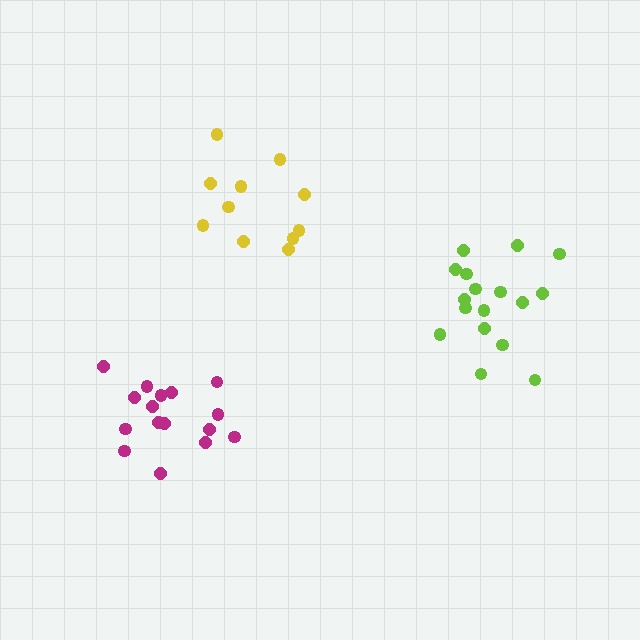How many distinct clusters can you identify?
There are 3 distinct clusters.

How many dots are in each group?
Group 1: 17 dots, Group 2: 11 dots, Group 3: 16 dots (44 total).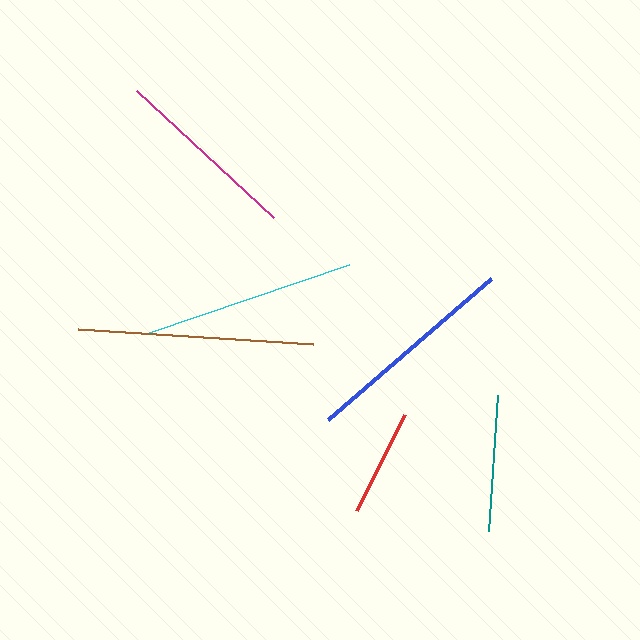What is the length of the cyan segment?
The cyan segment is approximately 211 pixels long.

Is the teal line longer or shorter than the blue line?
The blue line is longer than the teal line.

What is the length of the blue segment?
The blue segment is approximately 215 pixels long.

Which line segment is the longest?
The brown line is the longest at approximately 235 pixels.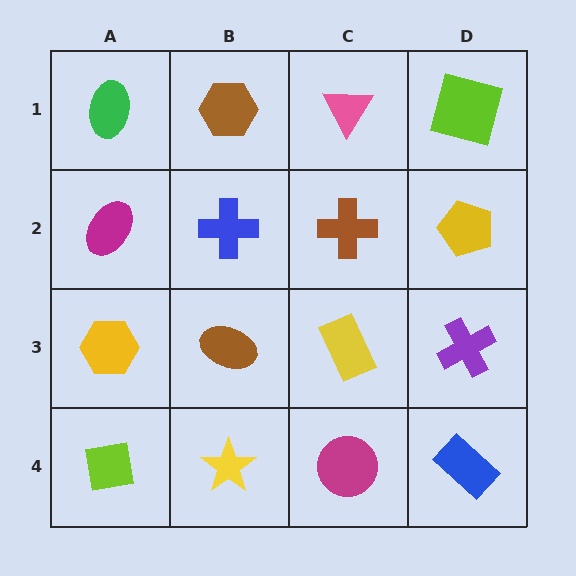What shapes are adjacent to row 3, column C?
A brown cross (row 2, column C), a magenta circle (row 4, column C), a brown ellipse (row 3, column B), a purple cross (row 3, column D).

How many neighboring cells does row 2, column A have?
3.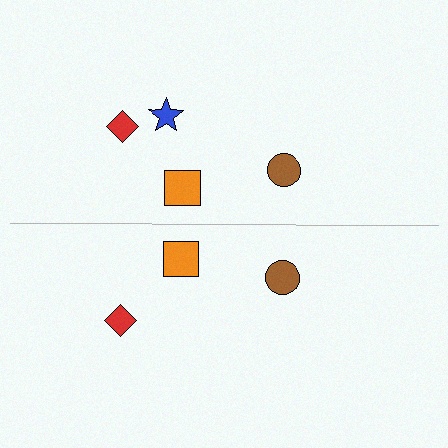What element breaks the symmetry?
A blue star is missing from the bottom side.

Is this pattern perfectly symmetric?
No, the pattern is not perfectly symmetric. A blue star is missing from the bottom side.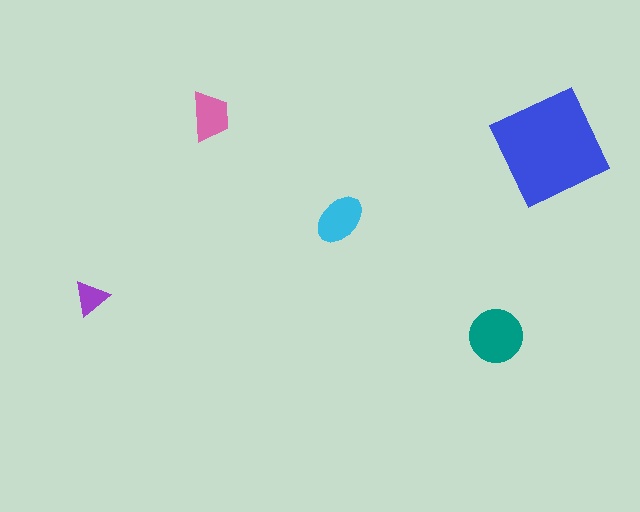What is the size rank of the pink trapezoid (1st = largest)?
4th.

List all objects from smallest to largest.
The purple triangle, the pink trapezoid, the cyan ellipse, the teal circle, the blue diamond.